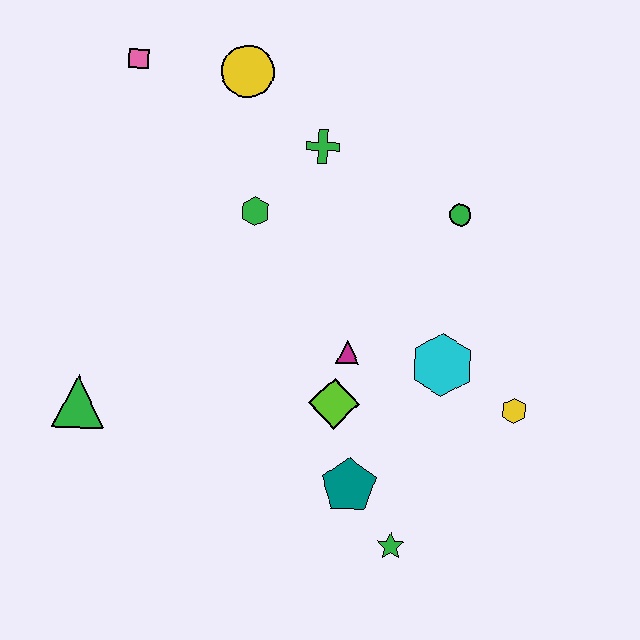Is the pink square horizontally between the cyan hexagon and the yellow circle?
No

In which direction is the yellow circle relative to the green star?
The yellow circle is above the green star.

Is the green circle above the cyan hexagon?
Yes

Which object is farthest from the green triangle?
The yellow hexagon is farthest from the green triangle.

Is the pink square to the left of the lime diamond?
Yes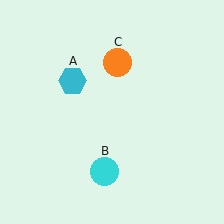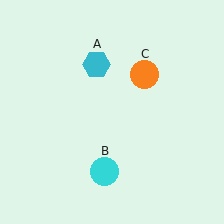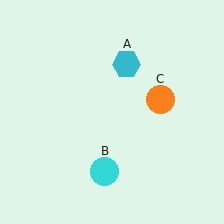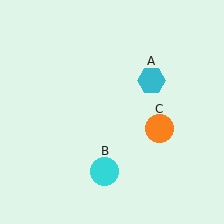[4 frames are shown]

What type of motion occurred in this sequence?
The cyan hexagon (object A), orange circle (object C) rotated clockwise around the center of the scene.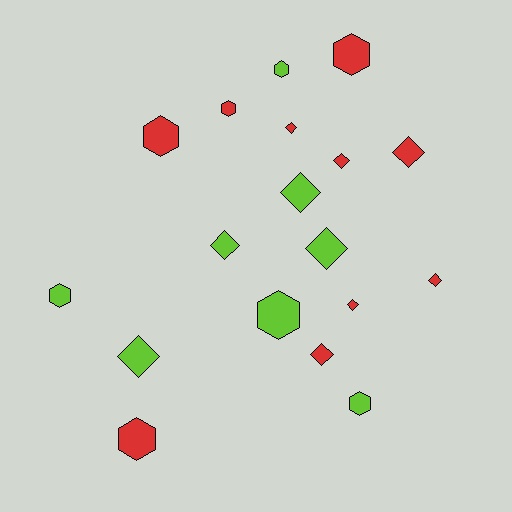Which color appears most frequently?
Red, with 10 objects.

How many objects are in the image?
There are 18 objects.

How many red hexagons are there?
There are 4 red hexagons.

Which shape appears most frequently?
Diamond, with 10 objects.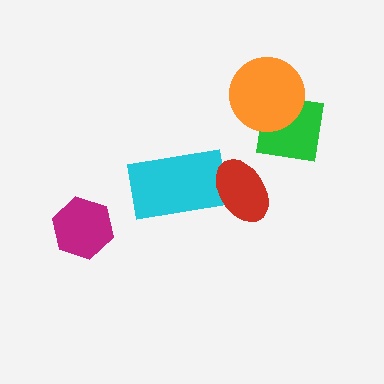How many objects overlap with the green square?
1 object overlaps with the green square.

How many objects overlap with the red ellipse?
1 object overlaps with the red ellipse.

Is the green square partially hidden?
Yes, it is partially covered by another shape.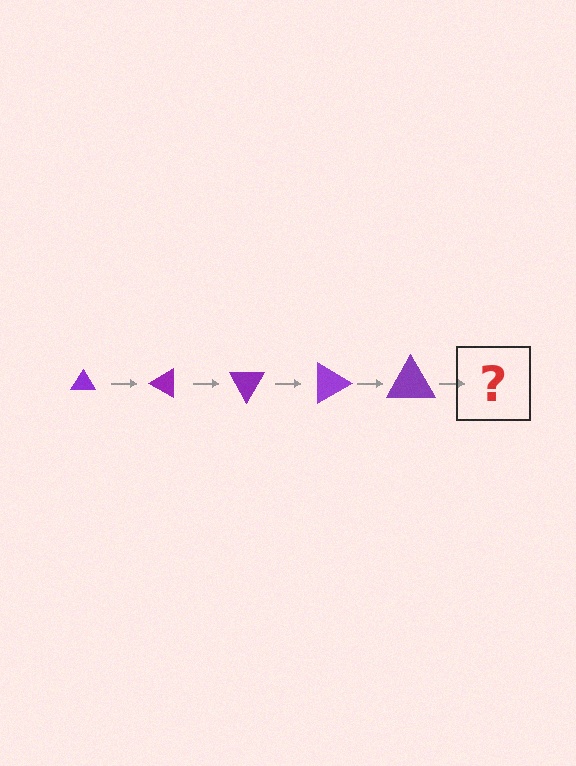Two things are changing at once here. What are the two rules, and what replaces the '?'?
The two rules are that the triangle grows larger each step and it rotates 30 degrees each step. The '?' should be a triangle, larger than the previous one and rotated 150 degrees from the start.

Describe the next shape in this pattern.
It should be a triangle, larger than the previous one and rotated 150 degrees from the start.